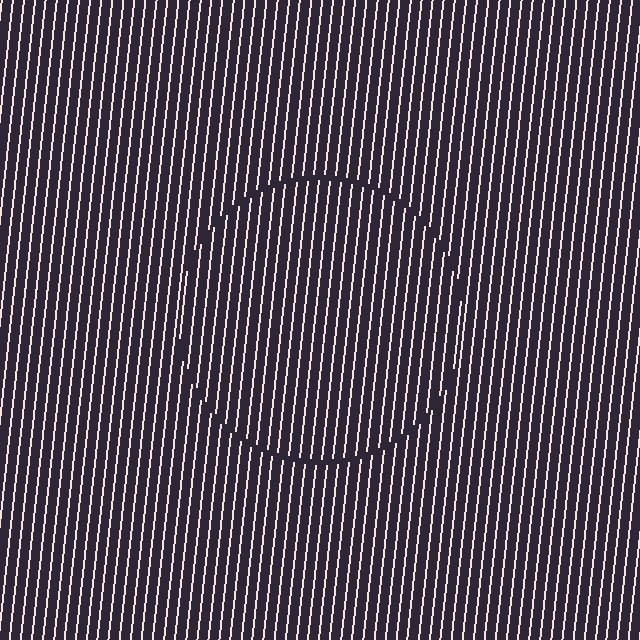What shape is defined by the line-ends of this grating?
An illusory circle. The interior of the shape contains the same grating, shifted by half a period — the contour is defined by the phase discontinuity where line-ends from the inner and outer gratings abut.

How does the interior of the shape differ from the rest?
The interior of the shape contains the same grating, shifted by half a period — the contour is defined by the phase discontinuity where line-ends from the inner and outer gratings abut.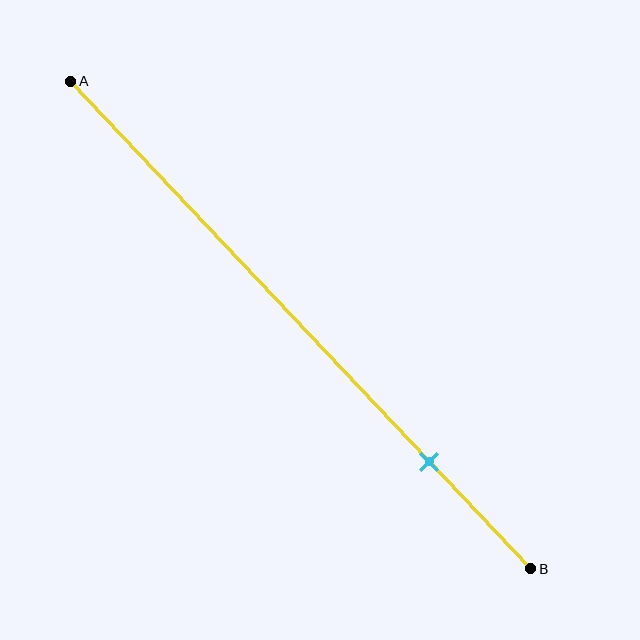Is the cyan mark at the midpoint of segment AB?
No, the mark is at about 80% from A, not at the 50% midpoint.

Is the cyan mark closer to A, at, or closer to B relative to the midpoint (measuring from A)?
The cyan mark is closer to point B than the midpoint of segment AB.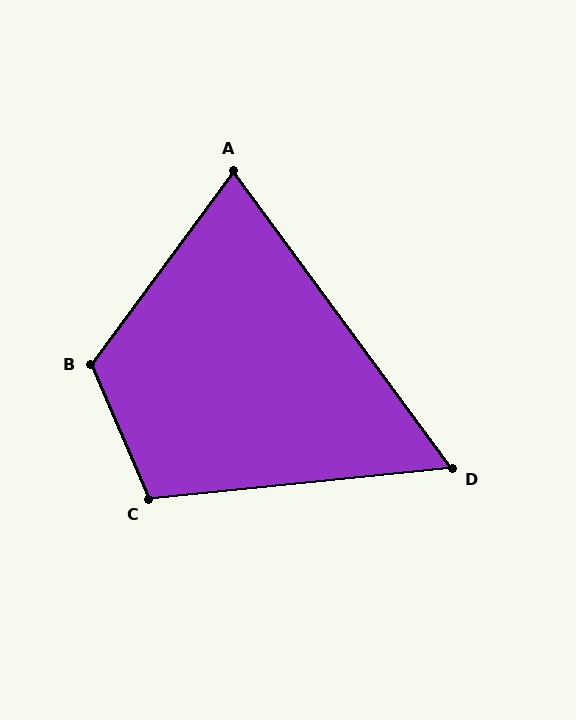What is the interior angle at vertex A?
Approximately 73 degrees (acute).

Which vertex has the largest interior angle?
B, at approximately 121 degrees.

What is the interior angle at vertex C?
Approximately 107 degrees (obtuse).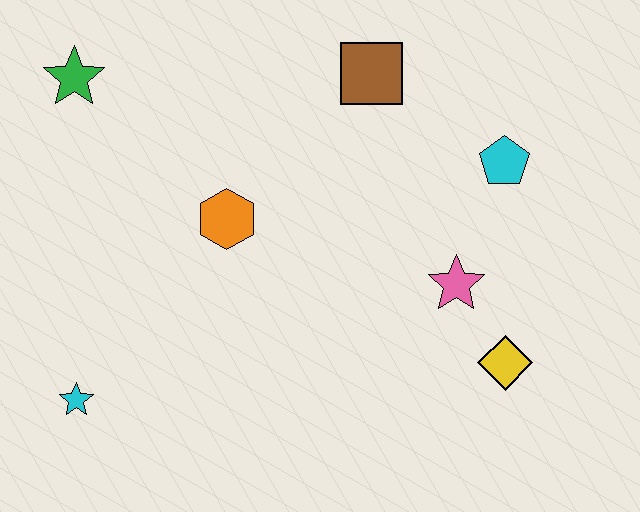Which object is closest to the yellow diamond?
The pink star is closest to the yellow diamond.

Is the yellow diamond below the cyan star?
No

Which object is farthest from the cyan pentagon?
The cyan star is farthest from the cyan pentagon.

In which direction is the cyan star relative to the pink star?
The cyan star is to the left of the pink star.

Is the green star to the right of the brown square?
No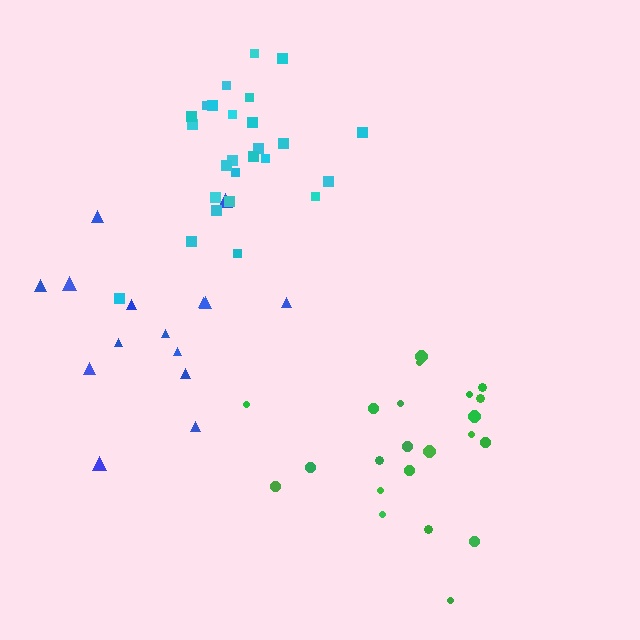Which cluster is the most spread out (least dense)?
Blue.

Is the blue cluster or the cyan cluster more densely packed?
Cyan.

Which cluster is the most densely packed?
Cyan.